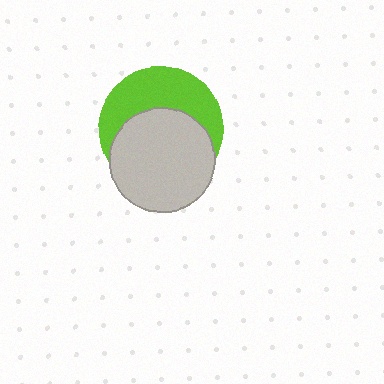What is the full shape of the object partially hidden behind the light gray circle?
The partially hidden object is a lime circle.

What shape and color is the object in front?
The object in front is a light gray circle.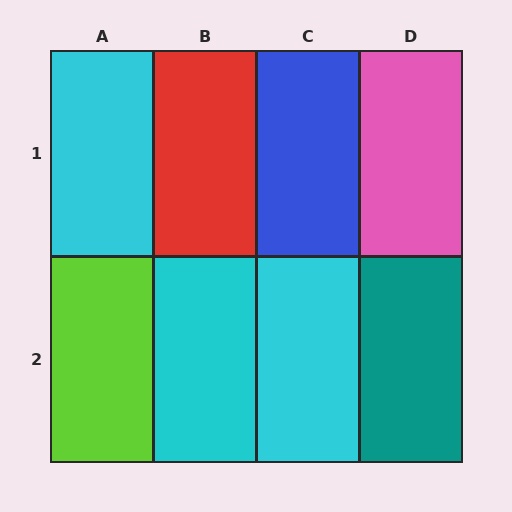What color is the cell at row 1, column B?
Red.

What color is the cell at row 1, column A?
Cyan.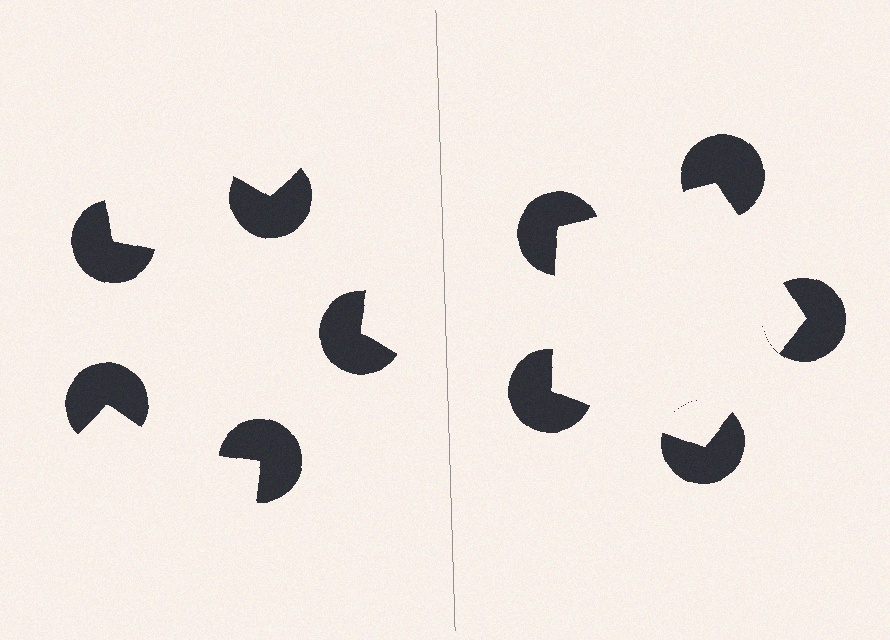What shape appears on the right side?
An illusory pentagon.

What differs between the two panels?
The pac-man discs are positioned identically on both sides; only the wedge orientations differ. On the right they align to a pentagon; on the left they are misaligned.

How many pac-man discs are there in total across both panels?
10 — 5 on each side.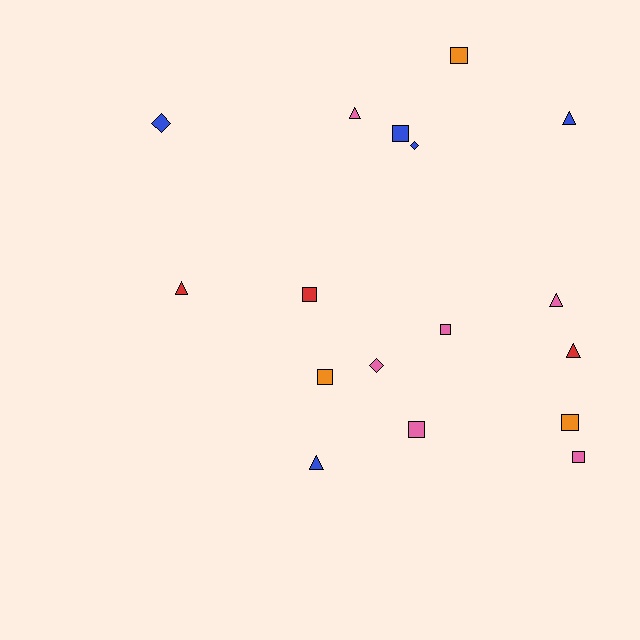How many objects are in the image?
There are 17 objects.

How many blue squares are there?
There is 1 blue square.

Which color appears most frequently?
Pink, with 6 objects.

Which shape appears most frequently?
Square, with 8 objects.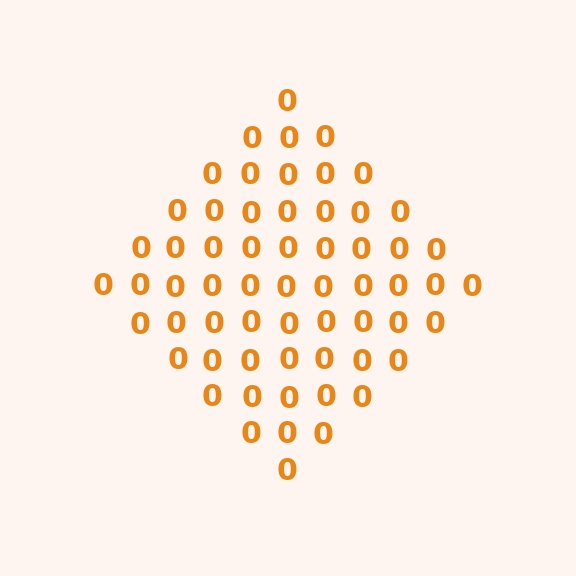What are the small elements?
The small elements are digit 0's.